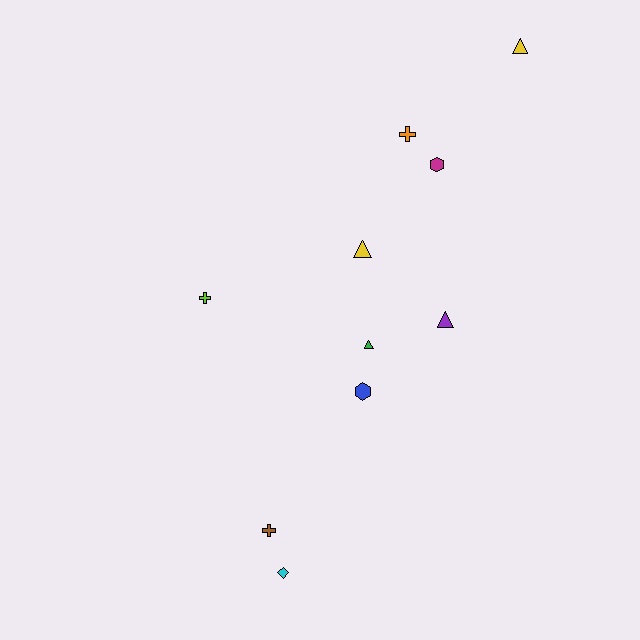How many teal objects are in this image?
There are no teal objects.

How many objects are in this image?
There are 10 objects.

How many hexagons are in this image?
There are 2 hexagons.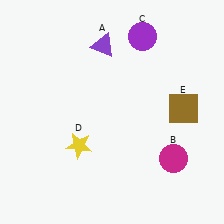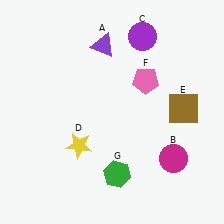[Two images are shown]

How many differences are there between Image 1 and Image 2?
There are 2 differences between the two images.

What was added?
A pink pentagon (F), a green hexagon (G) were added in Image 2.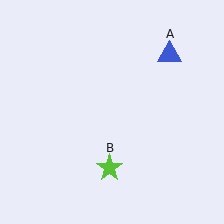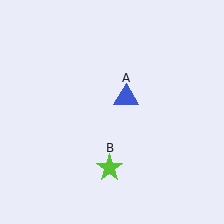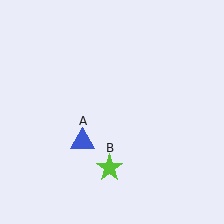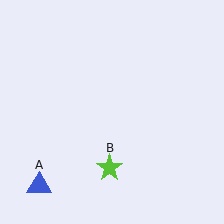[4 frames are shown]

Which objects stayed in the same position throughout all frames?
Lime star (object B) remained stationary.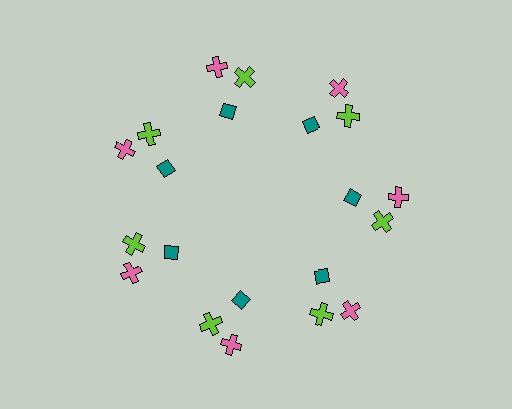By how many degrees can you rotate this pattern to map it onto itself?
The pattern maps onto itself every 51 degrees of rotation.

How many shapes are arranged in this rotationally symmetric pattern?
There are 21 shapes, arranged in 7 groups of 3.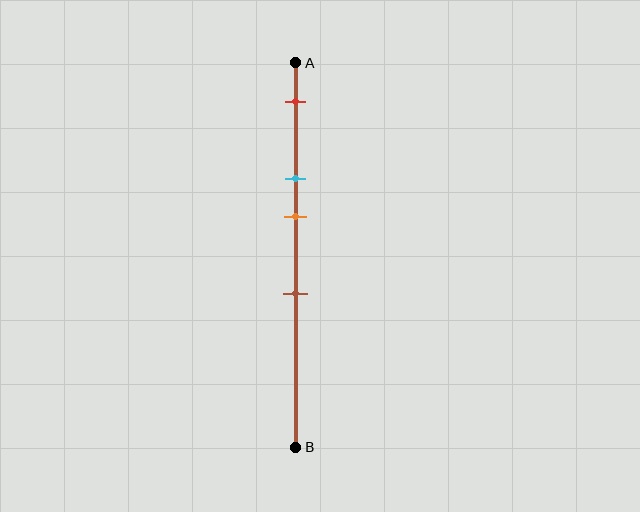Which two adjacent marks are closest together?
The cyan and orange marks are the closest adjacent pair.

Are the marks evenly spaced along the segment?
No, the marks are not evenly spaced.